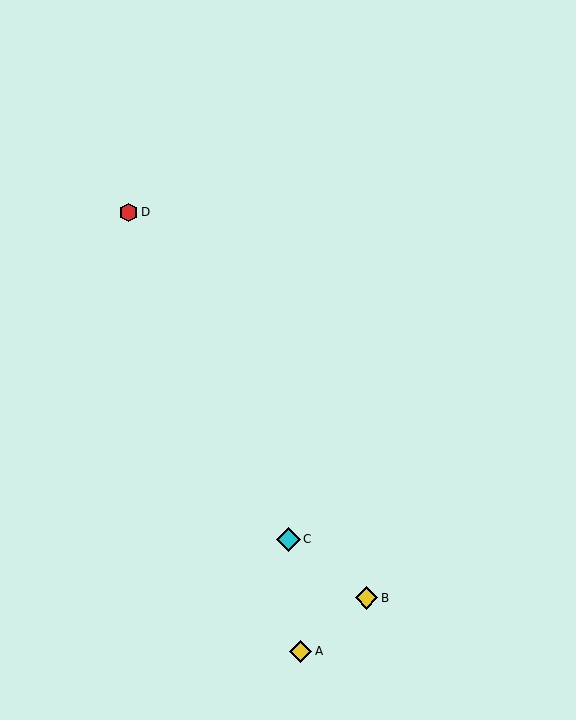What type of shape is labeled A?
Shape A is a yellow diamond.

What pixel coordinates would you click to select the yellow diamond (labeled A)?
Click at (301, 651) to select the yellow diamond A.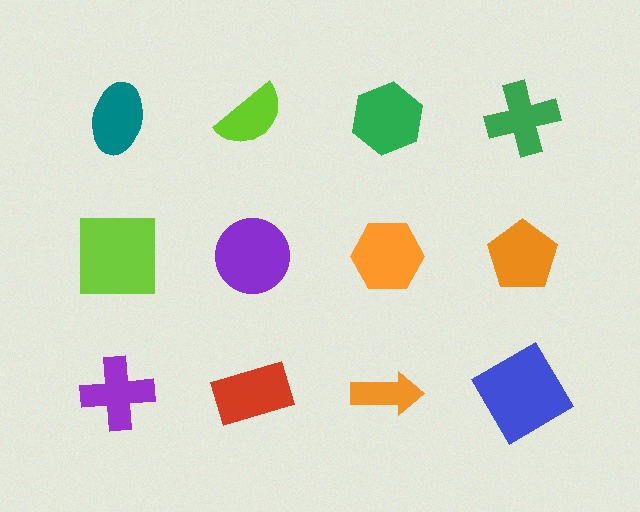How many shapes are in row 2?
4 shapes.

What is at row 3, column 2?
A red rectangle.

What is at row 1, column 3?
A green hexagon.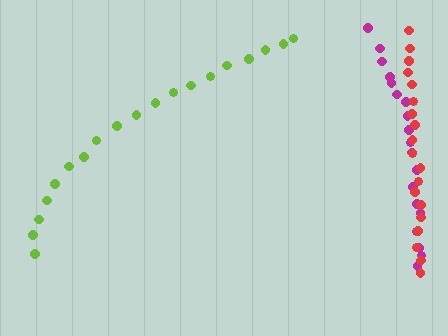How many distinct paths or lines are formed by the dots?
There are 3 distinct paths.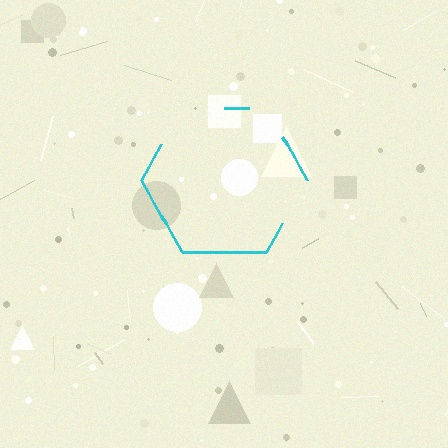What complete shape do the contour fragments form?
The contour fragments form a hexagon.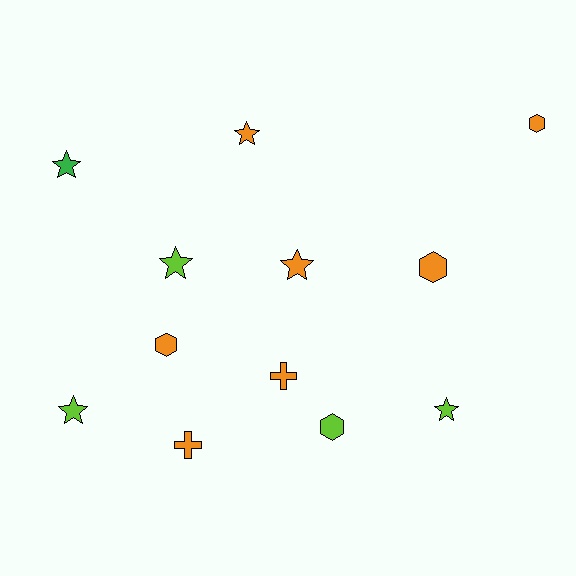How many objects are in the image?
There are 12 objects.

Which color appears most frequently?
Orange, with 7 objects.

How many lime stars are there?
There are 3 lime stars.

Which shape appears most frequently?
Star, with 6 objects.